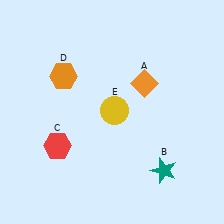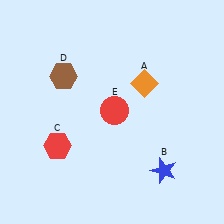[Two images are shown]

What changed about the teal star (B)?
In Image 1, B is teal. In Image 2, it changed to blue.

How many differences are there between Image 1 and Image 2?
There are 3 differences between the two images.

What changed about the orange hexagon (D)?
In Image 1, D is orange. In Image 2, it changed to brown.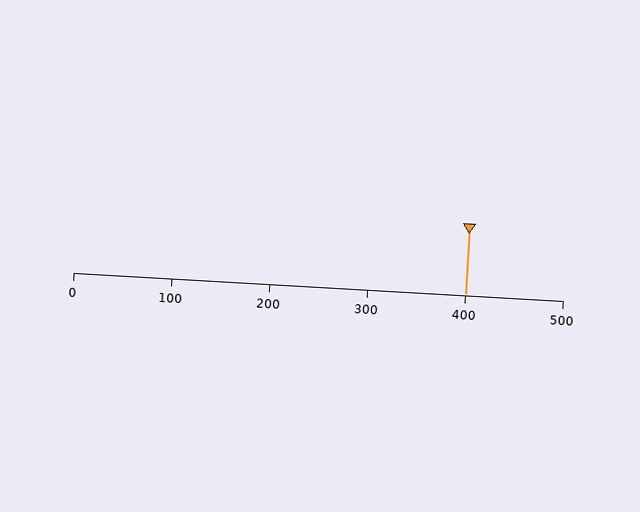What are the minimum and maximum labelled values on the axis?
The axis runs from 0 to 500.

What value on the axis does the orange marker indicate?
The marker indicates approximately 400.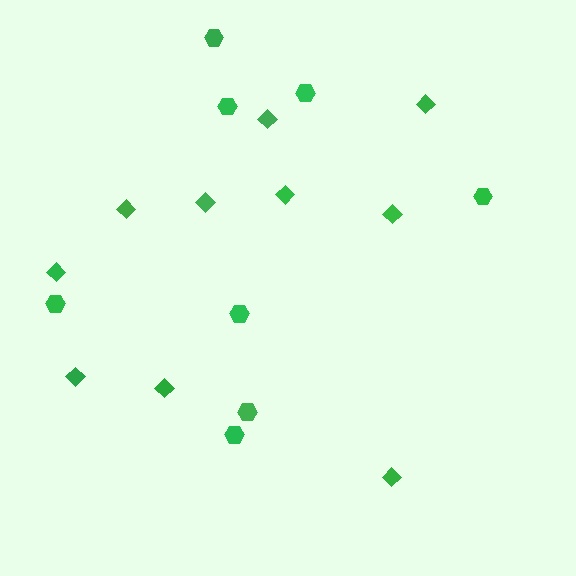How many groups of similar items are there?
There are 2 groups: one group of diamonds (10) and one group of hexagons (8).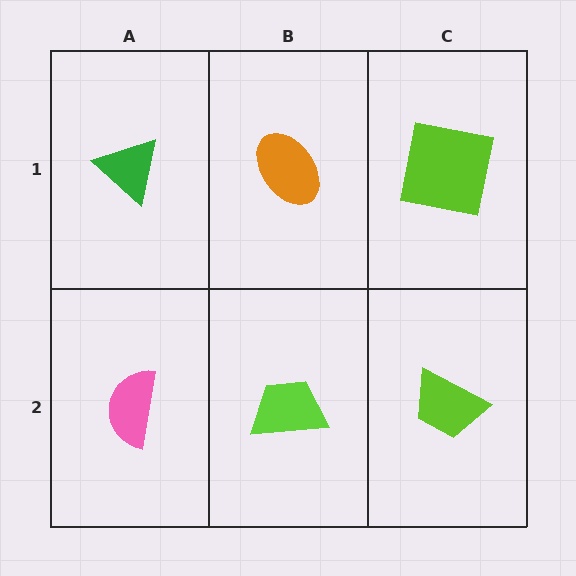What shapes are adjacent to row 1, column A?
A pink semicircle (row 2, column A), an orange ellipse (row 1, column B).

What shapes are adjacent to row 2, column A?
A green triangle (row 1, column A), a lime trapezoid (row 2, column B).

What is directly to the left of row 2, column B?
A pink semicircle.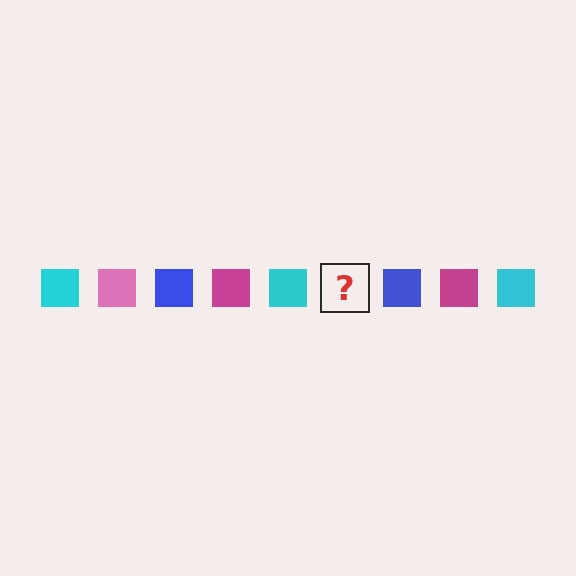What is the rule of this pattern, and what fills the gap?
The rule is that the pattern cycles through cyan, pink, blue, magenta squares. The gap should be filled with a pink square.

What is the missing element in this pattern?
The missing element is a pink square.